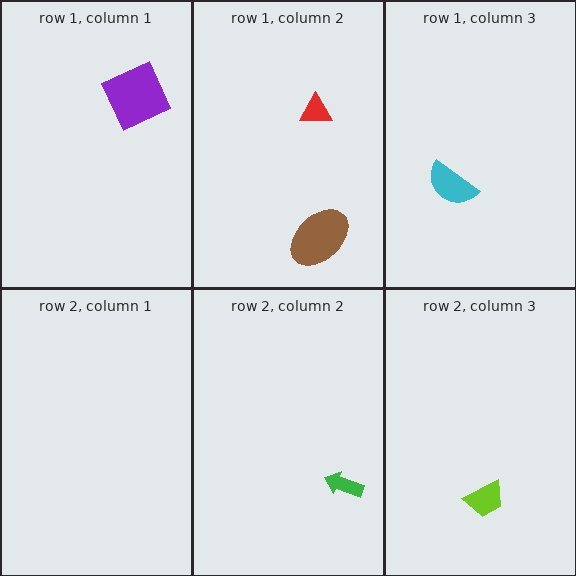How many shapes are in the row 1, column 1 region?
1.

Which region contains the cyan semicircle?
The row 1, column 3 region.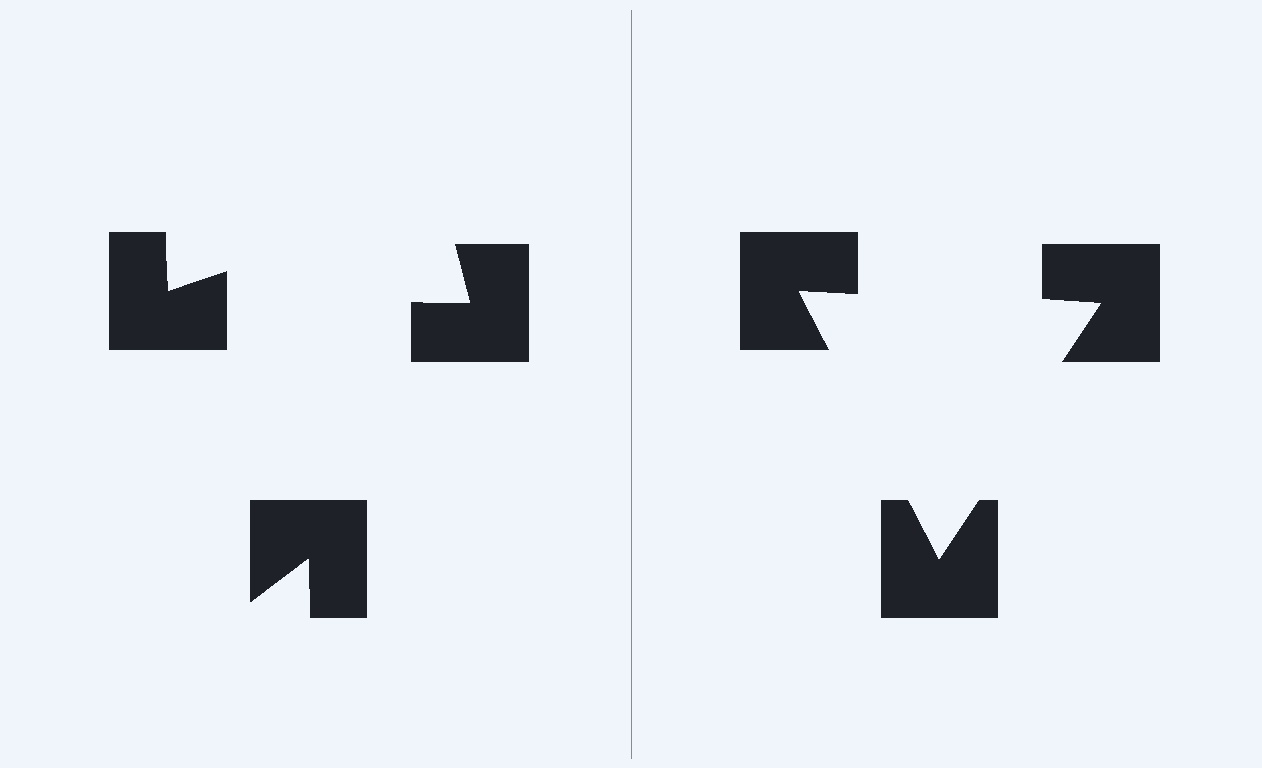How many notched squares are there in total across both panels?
6 — 3 on each side.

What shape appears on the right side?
An illusory triangle.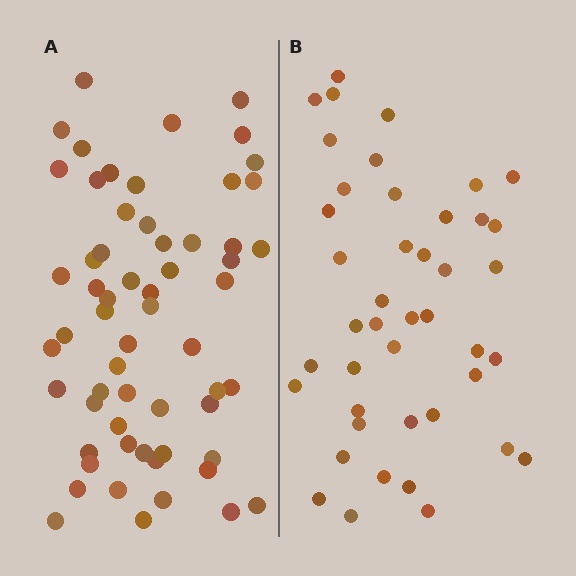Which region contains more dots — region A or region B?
Region A (the left region) has more dots.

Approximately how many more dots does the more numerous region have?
Region A has approximately 15 more dots than region B.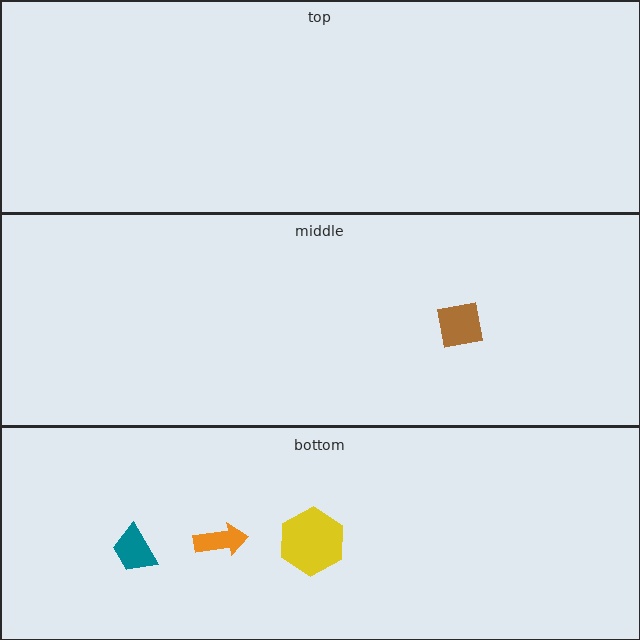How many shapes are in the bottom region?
3.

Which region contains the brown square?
The middle region.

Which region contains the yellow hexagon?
The bottom region.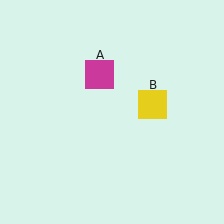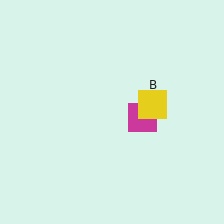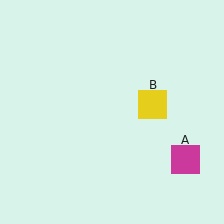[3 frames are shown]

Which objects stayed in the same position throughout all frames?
Yellow square (object B) remained stationary.